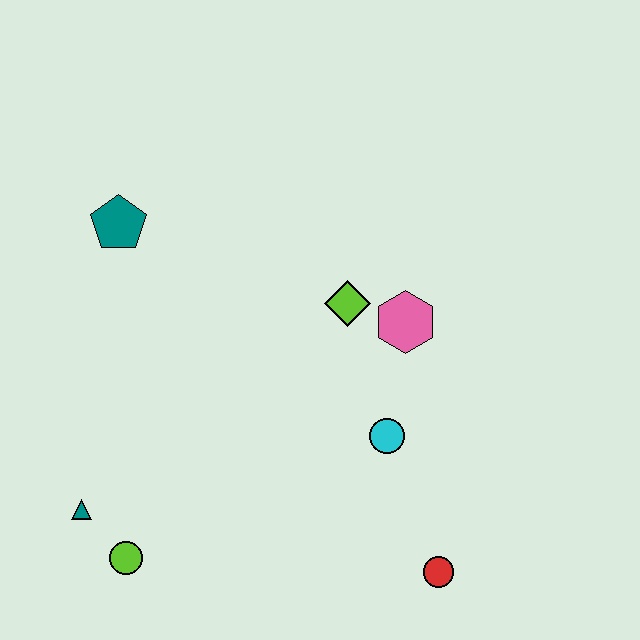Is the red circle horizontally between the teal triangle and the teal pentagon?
No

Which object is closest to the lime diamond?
The pink hexagon is closest to the lime diamond.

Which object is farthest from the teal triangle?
The pink hexagon is farthest from the teal triangle.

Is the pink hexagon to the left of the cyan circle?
No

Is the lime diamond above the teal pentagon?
No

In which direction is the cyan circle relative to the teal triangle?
The cyan circle is to the right of the teal triangle.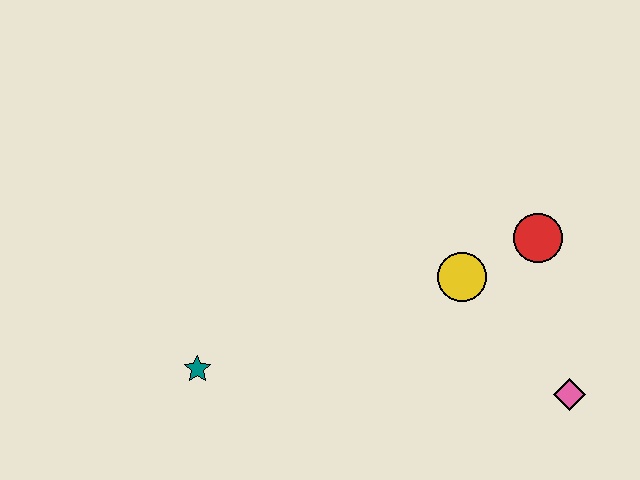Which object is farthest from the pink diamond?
The teal star is farthest from the pink diamond.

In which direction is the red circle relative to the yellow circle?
The red circle is to the right of the yellow circle.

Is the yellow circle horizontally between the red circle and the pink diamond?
No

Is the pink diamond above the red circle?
No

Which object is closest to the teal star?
The yellow circle is closest to the teal star.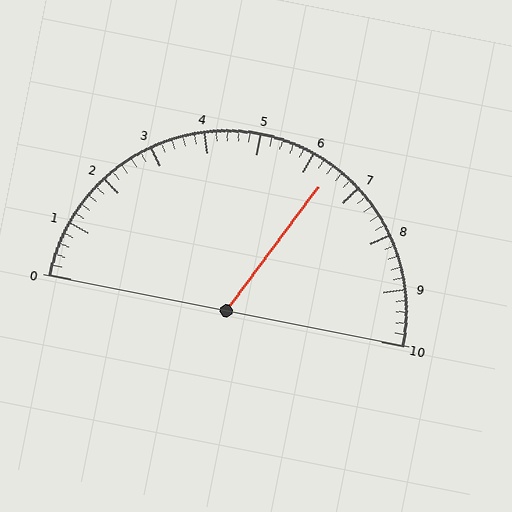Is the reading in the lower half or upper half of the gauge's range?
The reading is in the upper half of the range (0 to 10).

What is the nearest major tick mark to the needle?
The nearest major tick mark is 6.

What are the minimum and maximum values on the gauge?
The gauge ranges from 0 to 10.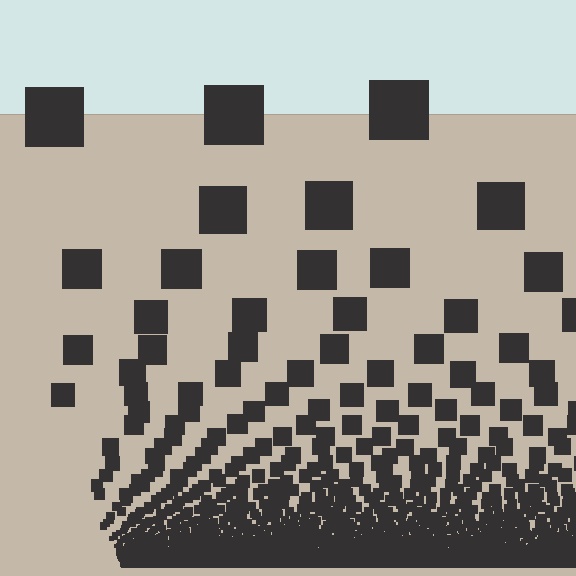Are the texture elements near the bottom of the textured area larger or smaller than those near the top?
Smaller. The gradient is inverted — elements near the bottom are smaller and denser.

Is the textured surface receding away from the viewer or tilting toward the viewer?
The surface appears to tilt toward the viewer. Texture elements get larger and sparser toward the top.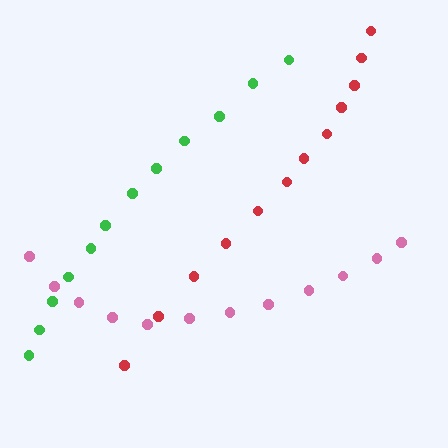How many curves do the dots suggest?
There are 3 distinct paths.